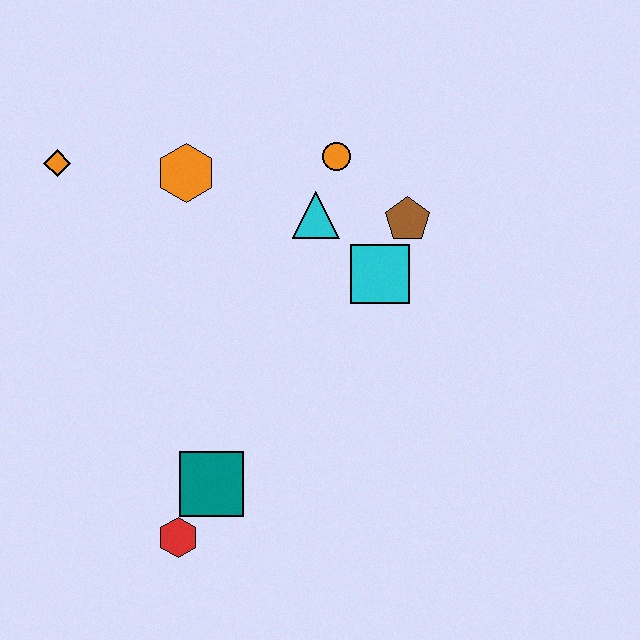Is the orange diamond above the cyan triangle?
Yes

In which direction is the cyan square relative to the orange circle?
The cyan square is below the orange circle.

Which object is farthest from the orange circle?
The red hexagon is farthest from the orange circle.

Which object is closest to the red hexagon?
The teal square is closest to the red hexagon.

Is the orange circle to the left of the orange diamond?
No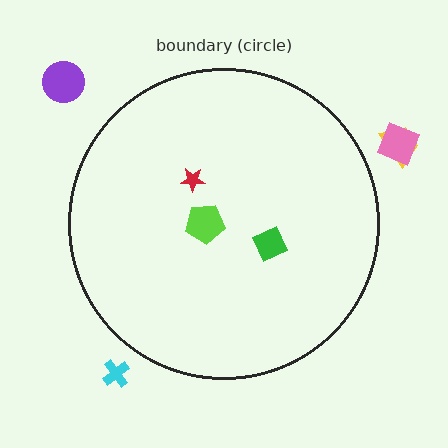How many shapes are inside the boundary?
3 inside, 4 outside.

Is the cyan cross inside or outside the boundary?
Outside.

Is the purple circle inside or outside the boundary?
Outside.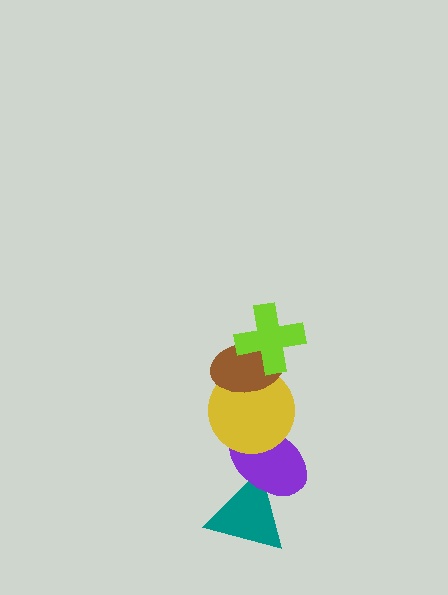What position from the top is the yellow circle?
The yellow circle is 3rd from the top.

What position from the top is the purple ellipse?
The purple ellipse is 4th from the top.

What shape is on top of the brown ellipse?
The lime cross is on top of the brown ellipse.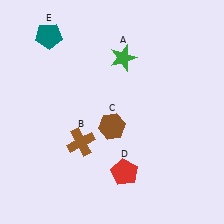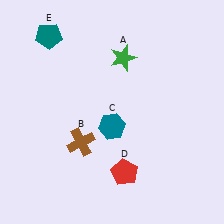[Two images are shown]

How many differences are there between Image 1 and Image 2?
There is 1 difference between the two images.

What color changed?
The hexagon (C) changed from brown in Image 1 to teal in Image 2.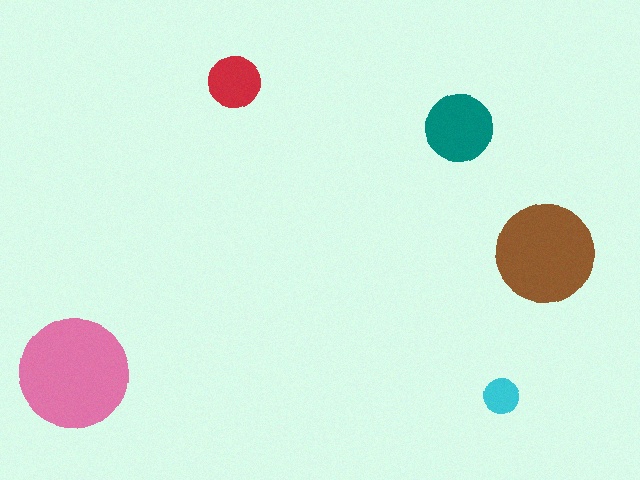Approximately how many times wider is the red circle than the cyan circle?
About 1.5 times wider.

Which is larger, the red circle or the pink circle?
The pink one.